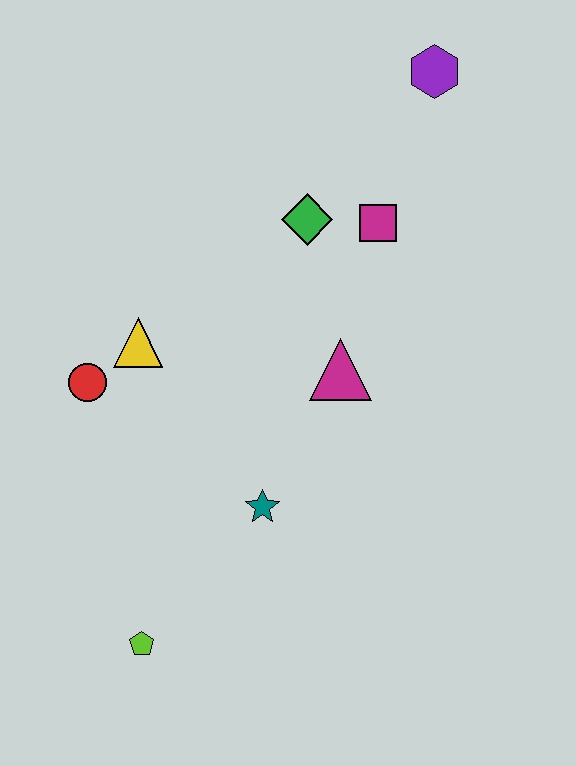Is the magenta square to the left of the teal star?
No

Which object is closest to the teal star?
The magenta triangle is closest to the teal star.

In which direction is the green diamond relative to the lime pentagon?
The green diamond is above the lime pentagon.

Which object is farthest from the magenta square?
The lime pentagon is farthest from the magenta square.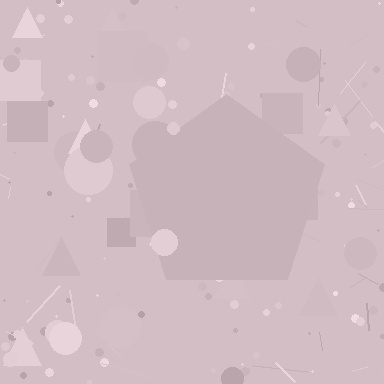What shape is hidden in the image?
A pentagon is hidden in the image.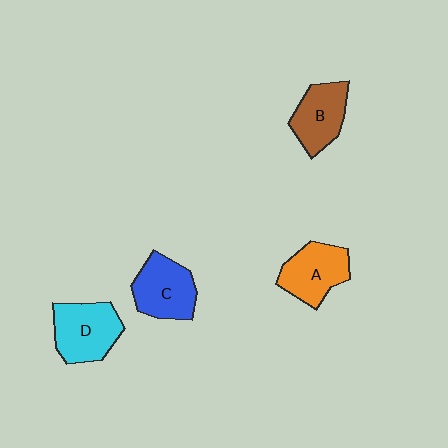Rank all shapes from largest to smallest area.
From largest to smallest: D (cyan), C (blue), A (orange), B (brown).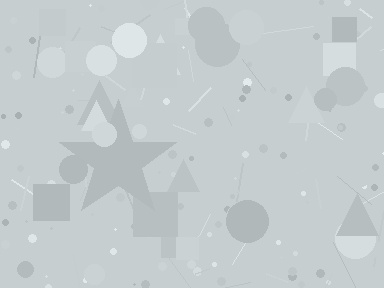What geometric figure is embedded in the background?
A star is embedded in the background.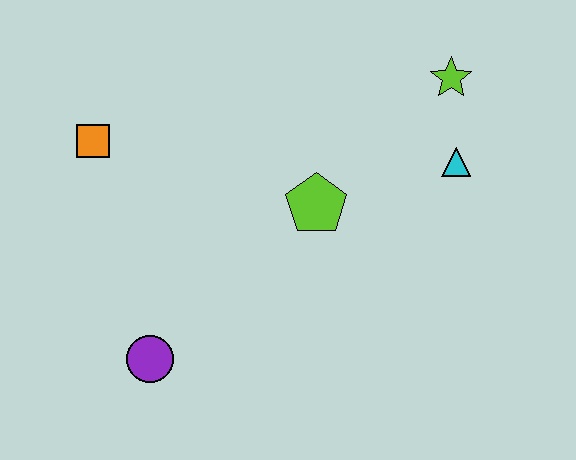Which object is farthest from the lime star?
The purple circle is farthest from the lime star.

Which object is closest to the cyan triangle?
The lime star is closest to the cyan triangle.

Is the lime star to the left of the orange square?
No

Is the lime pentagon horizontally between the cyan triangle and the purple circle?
Yes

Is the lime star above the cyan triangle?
Yes